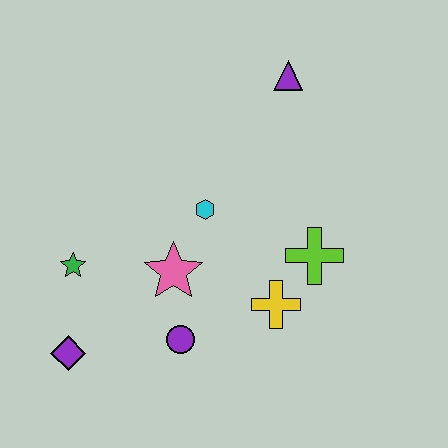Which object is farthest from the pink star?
The purple triangle is farthest from the pink star.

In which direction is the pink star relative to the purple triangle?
The pink star is below the purple triangle.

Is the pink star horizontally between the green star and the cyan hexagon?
Yes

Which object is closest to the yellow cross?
The lime cross is closest to the yellow cross.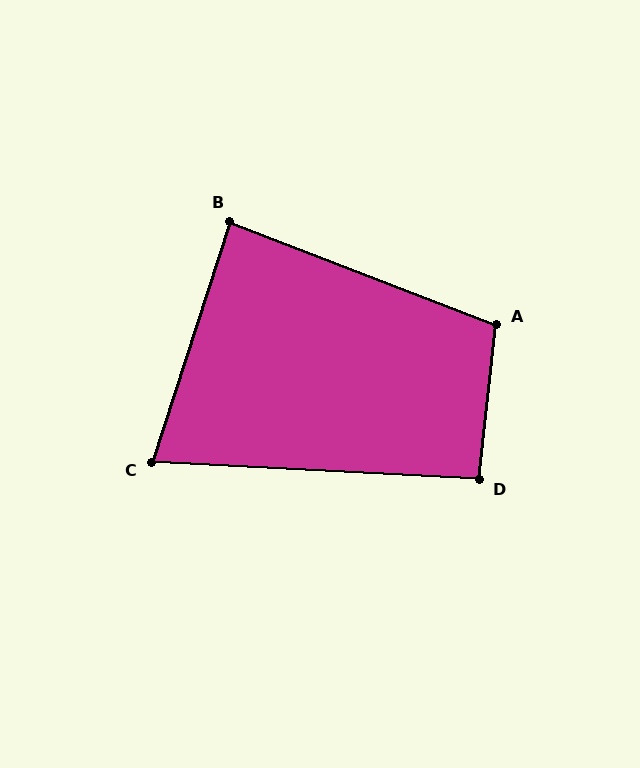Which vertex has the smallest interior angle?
C, at approximately 75 degrees.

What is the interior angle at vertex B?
Approximately 87 degrees (approximately right).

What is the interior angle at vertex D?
Approximately 93 degrees (approximately right).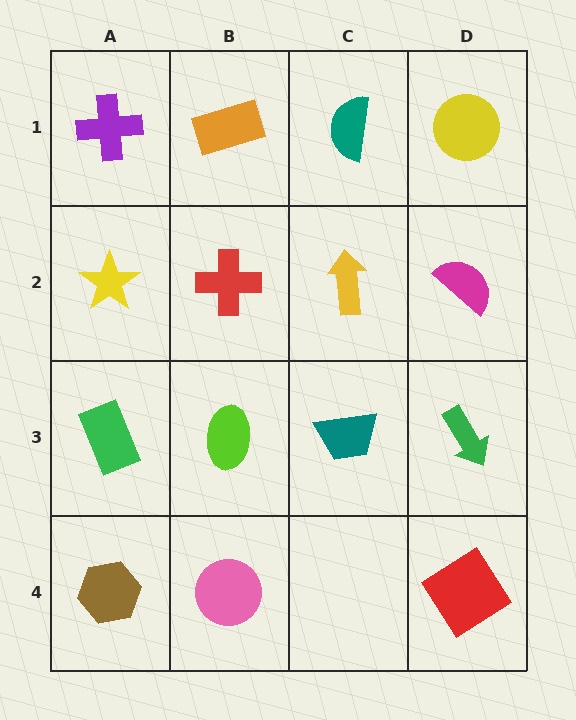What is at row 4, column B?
A pink circle.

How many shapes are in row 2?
4 shapes.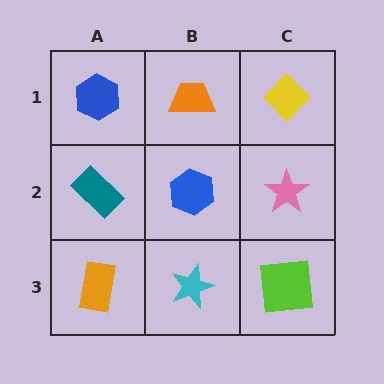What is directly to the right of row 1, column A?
An orange trapezoid.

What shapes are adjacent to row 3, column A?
A teal rectangle (row 2, column A), a cyan star (row 3, column B).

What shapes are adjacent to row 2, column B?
An orange trapezoid (row 1, column B), a cyan star (row 3, column B), a teal rectangle (row 2, column A), a pink star (row 2, column C).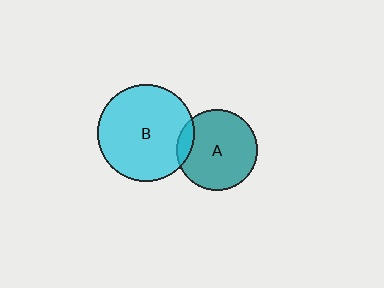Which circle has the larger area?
Circle B (cyan).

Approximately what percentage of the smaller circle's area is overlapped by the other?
Approximately 10%.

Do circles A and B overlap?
Yes.